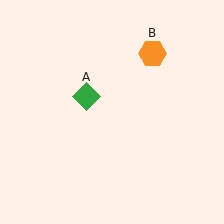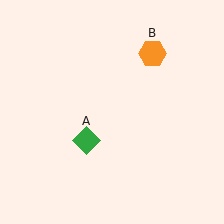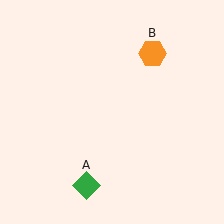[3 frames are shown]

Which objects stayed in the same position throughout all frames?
Orange hexagon (object B) remained stationary.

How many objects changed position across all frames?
1 object changed position: green diamond (object A).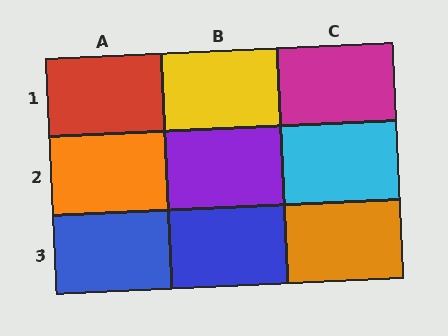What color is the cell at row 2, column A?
Orange.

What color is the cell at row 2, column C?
Cyan.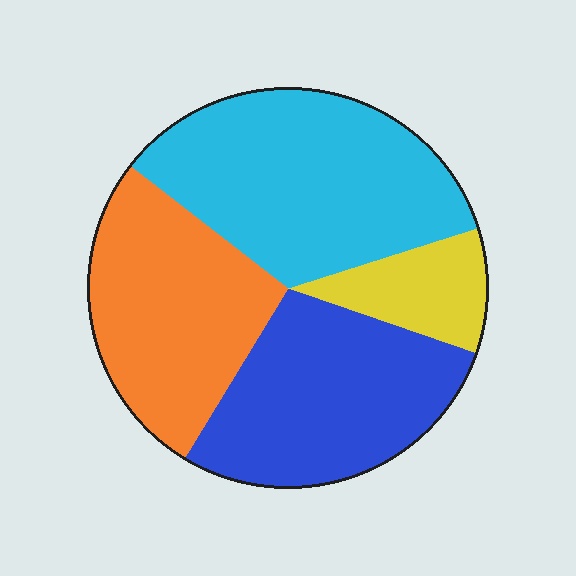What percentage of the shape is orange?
Orange covers 27% of the shape.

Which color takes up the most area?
Cyan, at roughly 35%.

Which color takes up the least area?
Yellow, at roughly 10%.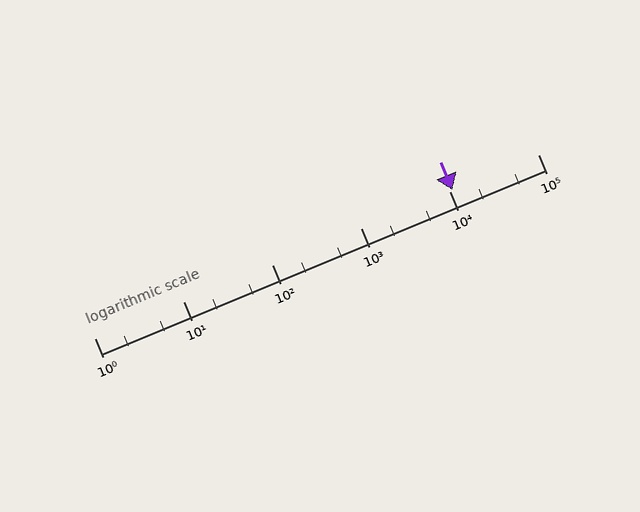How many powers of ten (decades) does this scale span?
The scale spans 5 decades, from 1 to 100000.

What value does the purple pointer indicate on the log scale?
The pointer indicates approximately 11000.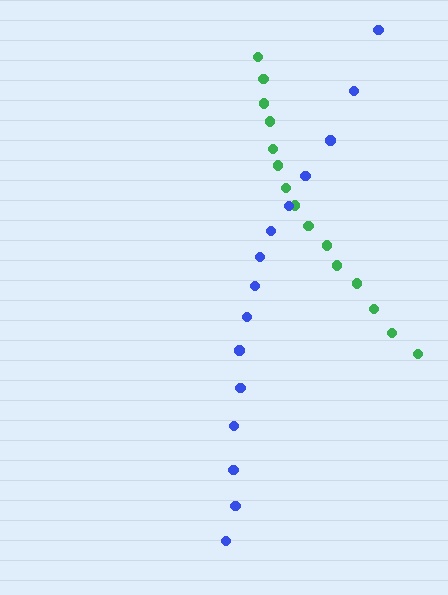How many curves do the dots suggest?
There are 2 distinct paths.